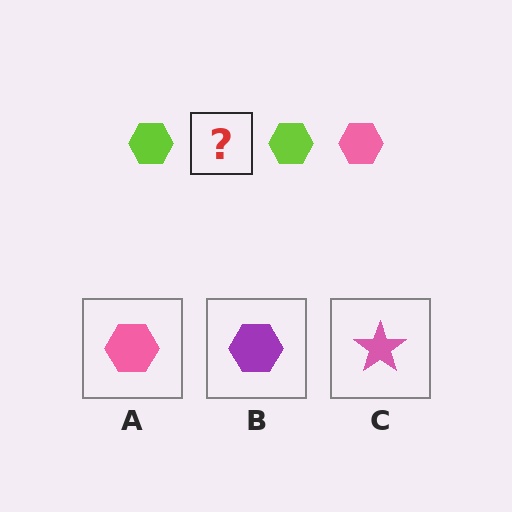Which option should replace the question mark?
Option A.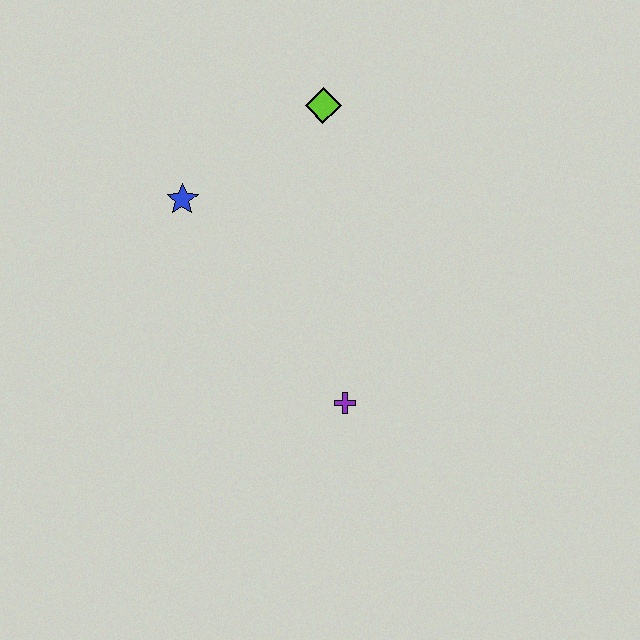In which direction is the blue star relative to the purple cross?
The blue star is above the purple cross.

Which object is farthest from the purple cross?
The lime diamond is farthest from the purple cross.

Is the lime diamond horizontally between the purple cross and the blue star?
Yes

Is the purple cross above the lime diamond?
No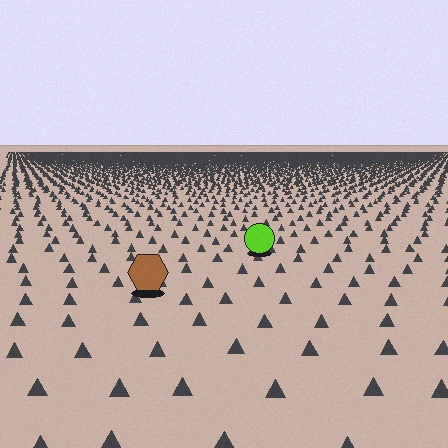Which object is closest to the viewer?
The brown hexagon is closest. The texture marks near it are larger and more spread out.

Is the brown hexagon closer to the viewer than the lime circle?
Yes. The brown hexagon is closer — you can tell from the texture gradient: the ground texture is coarser near it.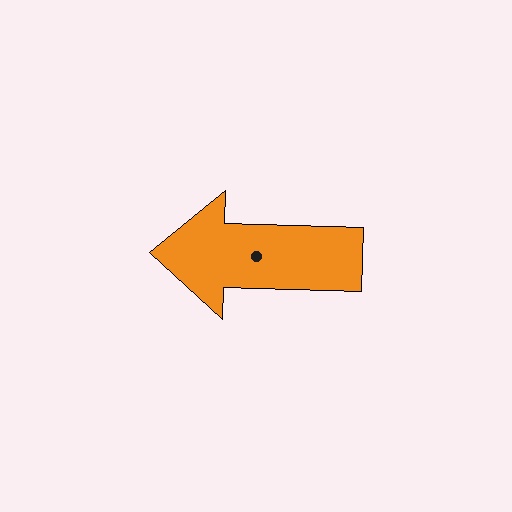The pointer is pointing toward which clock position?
Roughly 9 o'clock.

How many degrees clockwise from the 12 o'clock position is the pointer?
Approximately 272 degrees.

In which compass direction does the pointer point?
West.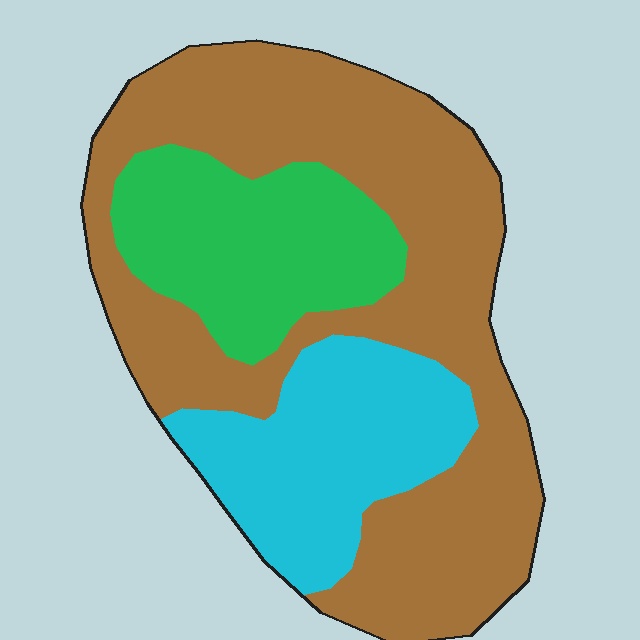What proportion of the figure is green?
Green takes up about one fifth (1/5) of the figure.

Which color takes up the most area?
Brown, at roughly 55%.